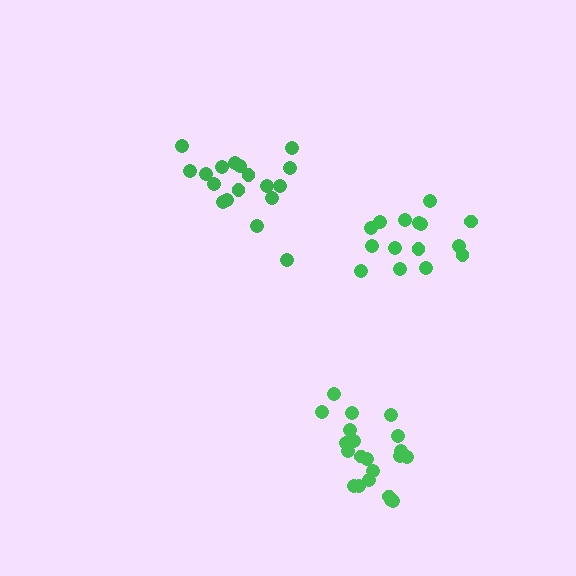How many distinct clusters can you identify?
There are 3 distinct clusters.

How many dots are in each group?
Group 1: 18 dots, Group 2: 21 dots, Group 3: 15 dots (54 total).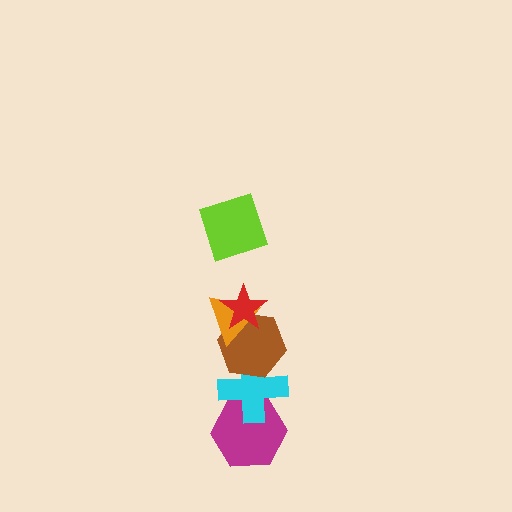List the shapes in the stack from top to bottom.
From top to bottom: the lime square, the red star, the orange triangle, the brown hexagon, the cyan cross, the magenta hexagon.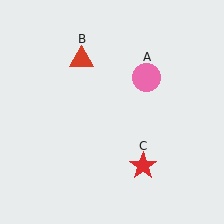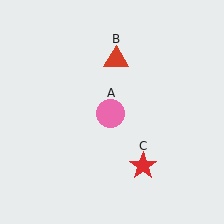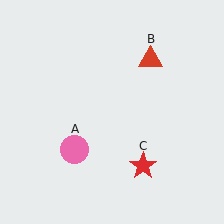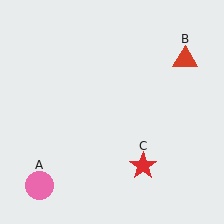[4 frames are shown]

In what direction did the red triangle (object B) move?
The red triangle (object B) moved right.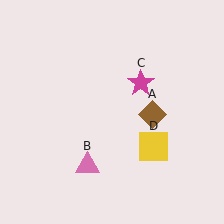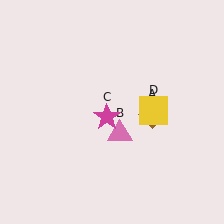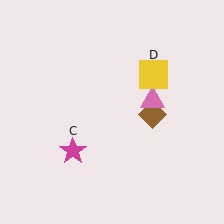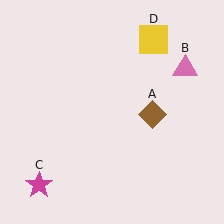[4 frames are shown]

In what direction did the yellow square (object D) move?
The yellow square (object D) moved up.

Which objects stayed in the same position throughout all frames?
Brown diamond (object A) remained stationary.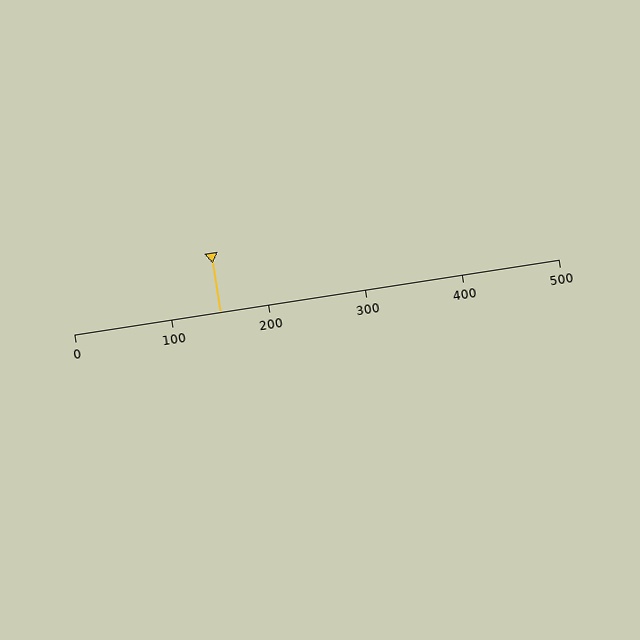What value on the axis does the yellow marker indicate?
The marker indicates approximately 150.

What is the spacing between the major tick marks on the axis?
The major ticks are spaced 100 apart.